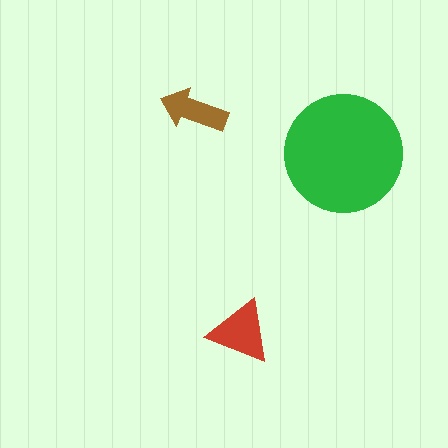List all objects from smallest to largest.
The brown arrow, the red triangle, the green circle.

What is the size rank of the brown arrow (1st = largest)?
3rd.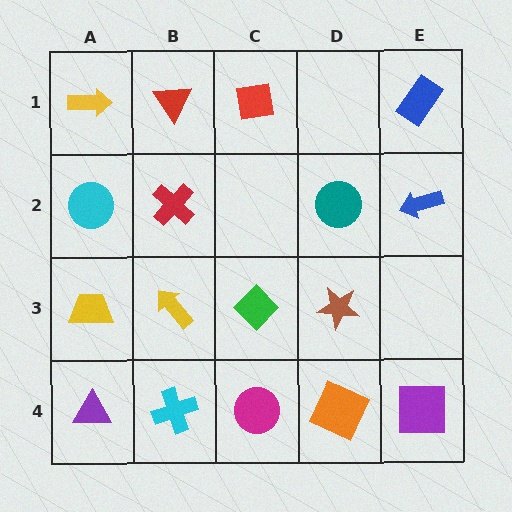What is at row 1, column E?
A blue rectangle.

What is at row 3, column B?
A yellow arrow.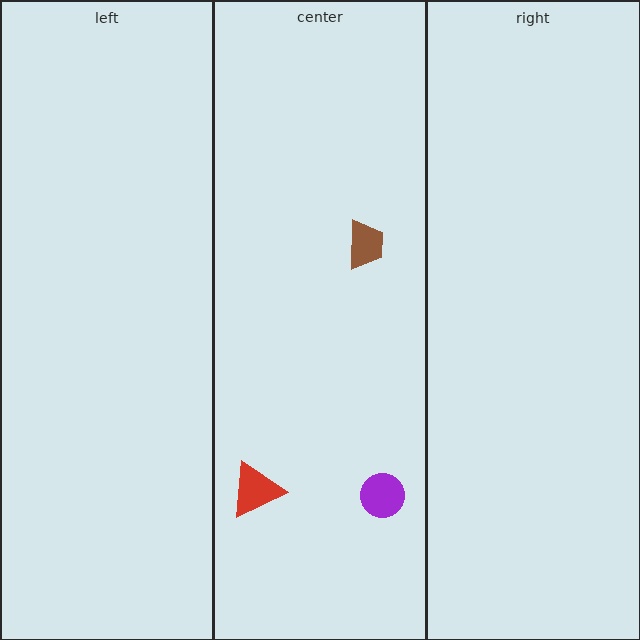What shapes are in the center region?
The brown trapezoid, the purple circle, the red triangle.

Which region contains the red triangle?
The center region.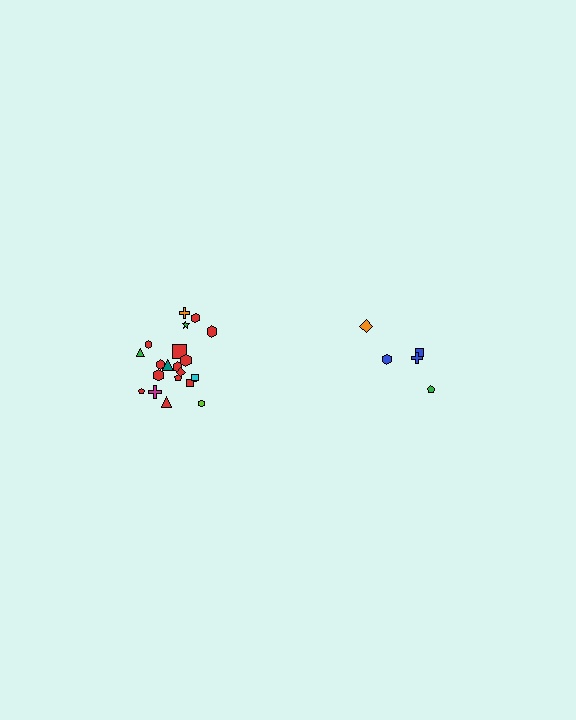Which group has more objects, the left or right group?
The left group.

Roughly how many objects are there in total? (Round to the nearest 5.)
Roughly 25 objects in total.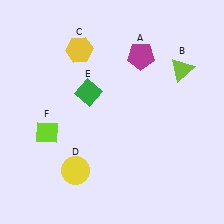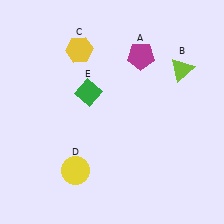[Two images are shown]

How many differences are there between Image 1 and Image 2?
There is 1 difference between the two images.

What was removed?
The lime diamond (F) was removed in Image 2.